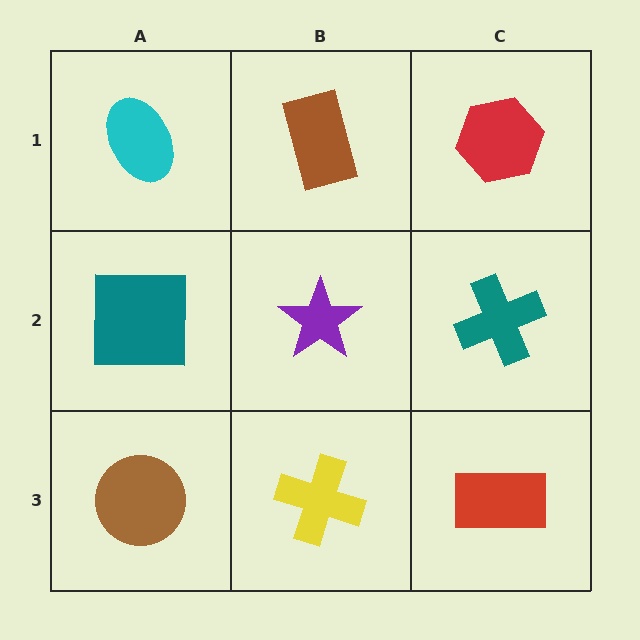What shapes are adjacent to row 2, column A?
A cyan ellipse (row 1, column A), a brown circle (row 3, column A), a purple star (row 2, column B).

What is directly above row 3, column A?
A teal square.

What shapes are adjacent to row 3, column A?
A teal square (row 2, column A), a yellow cross (row 3, column B).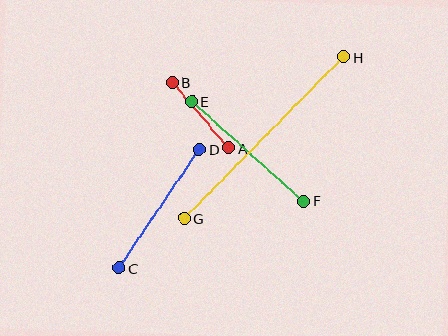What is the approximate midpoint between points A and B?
The midpoint is at approximately (200, 115) pixels.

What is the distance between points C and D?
The distance is approximately 143 pixels.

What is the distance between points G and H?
The distance is approximately 227 pixels.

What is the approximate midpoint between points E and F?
The midpoint is at approximately (248, 151) pixels.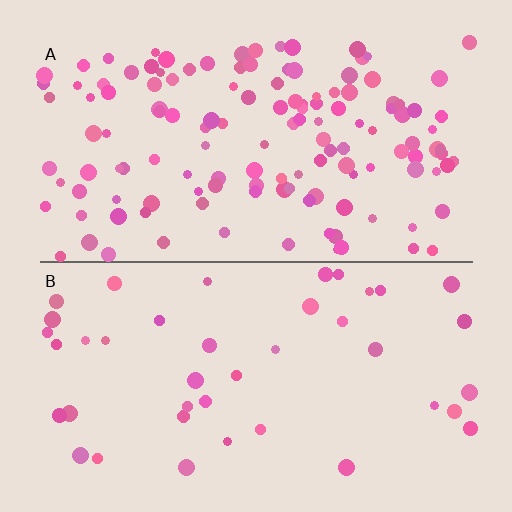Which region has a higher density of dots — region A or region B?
A (the top).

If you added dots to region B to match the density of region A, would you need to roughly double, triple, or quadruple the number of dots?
Approximately triple.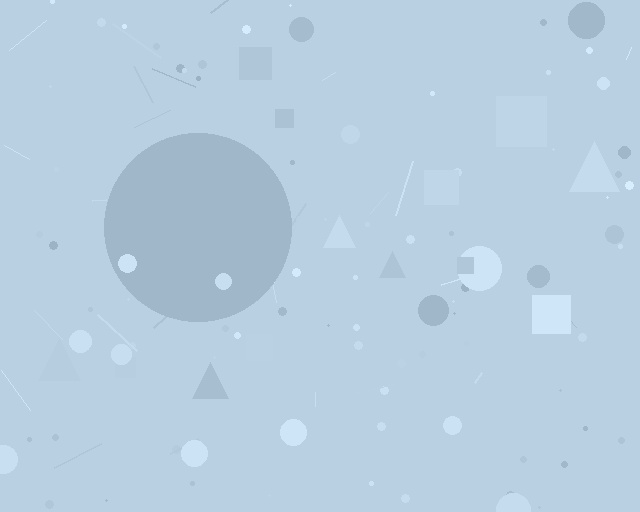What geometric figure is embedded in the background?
A circle is embedded in the background.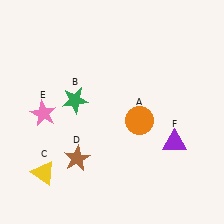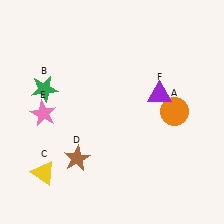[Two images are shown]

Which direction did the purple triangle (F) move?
The purple triangle (F) moved up.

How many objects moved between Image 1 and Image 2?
3 objects moved between the two images.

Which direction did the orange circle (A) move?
The orange circle (A) moved right.